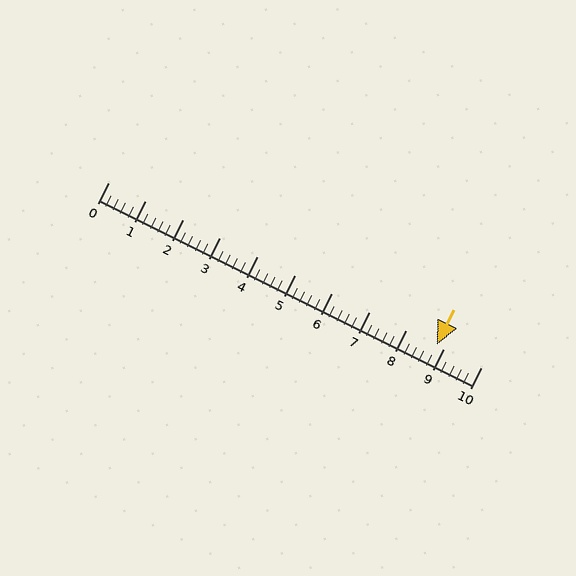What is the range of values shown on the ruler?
The ruler shows values from 0 to 10.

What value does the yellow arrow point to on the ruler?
The yellow arrow points to approximately 8.8.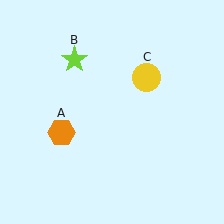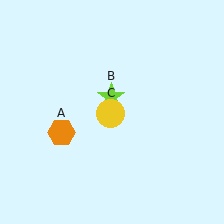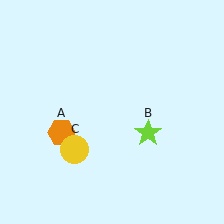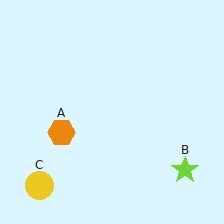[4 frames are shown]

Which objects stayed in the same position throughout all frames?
Orange hexagon (object A) remained stationary.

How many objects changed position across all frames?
2 objects changed position: lime star (object B), yellow circle (object C).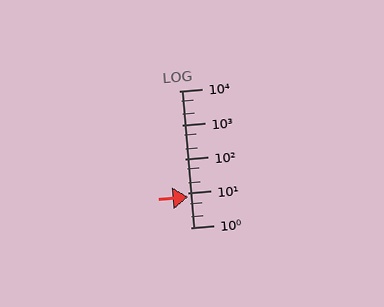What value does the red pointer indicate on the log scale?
The pointer indicates approximately 7.8.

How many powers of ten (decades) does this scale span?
The scale spans 4 decades, from 1 to 10000.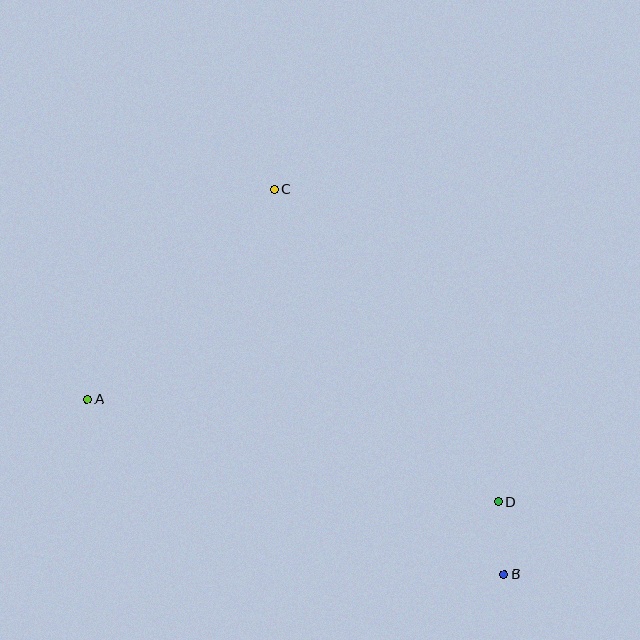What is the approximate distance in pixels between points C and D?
The distance between C and D is approximately 385 pixels.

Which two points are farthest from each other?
Points A and B are farthest from each other.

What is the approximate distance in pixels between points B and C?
The distance between B and C is approximately 449 pixels.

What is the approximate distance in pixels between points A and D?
The distance between A and D is approximately 424 pixels.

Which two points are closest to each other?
Points B and D are closest to each other.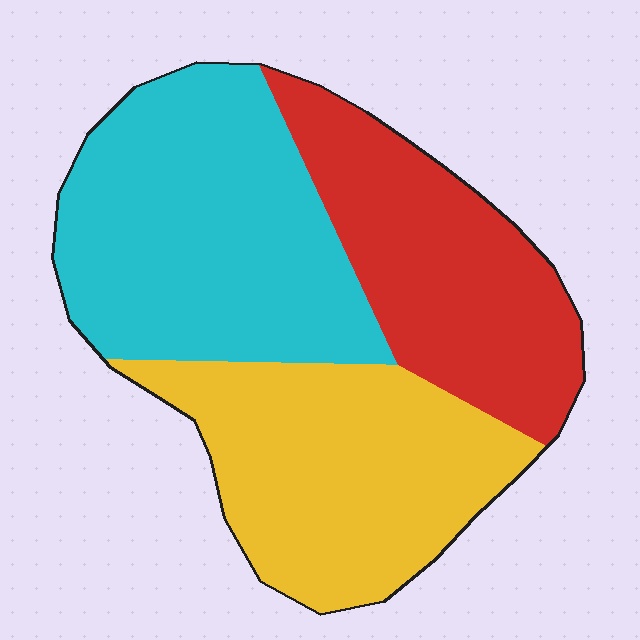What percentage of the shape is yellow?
Yellow covers 33% of the shape.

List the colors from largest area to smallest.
From largest to smallest: cyan, yellow, red.